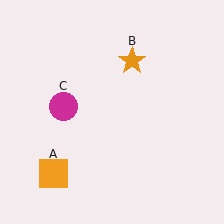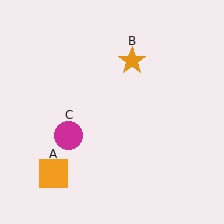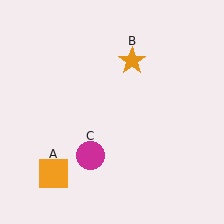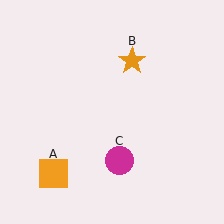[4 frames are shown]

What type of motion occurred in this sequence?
The magenta circle (object C) rotated counterclockwise around the center of the scene.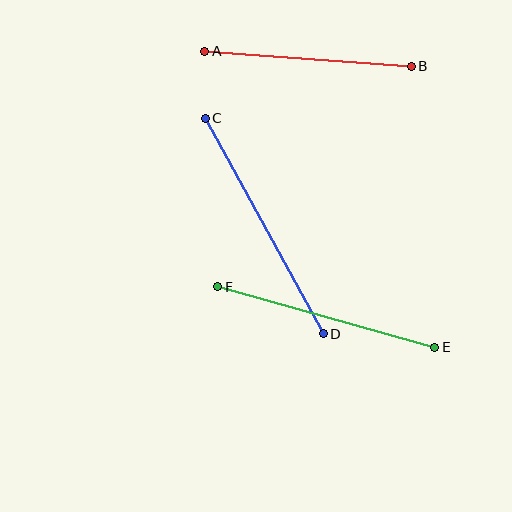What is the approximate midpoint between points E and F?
The midpoint is at approximately (326, 317) pixels.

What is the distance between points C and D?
The distance is approximately 246 pixels.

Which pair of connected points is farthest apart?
Points C and D are farthest apart.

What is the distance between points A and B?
The distance is approximately 207 pixels.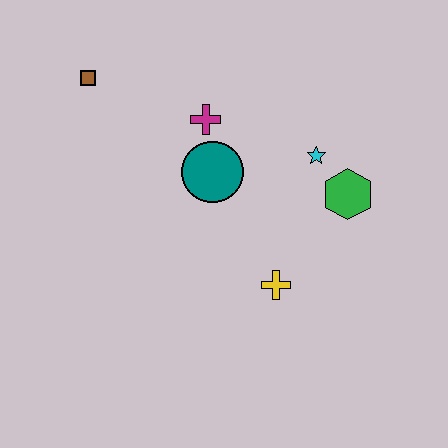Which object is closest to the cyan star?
The green hexagon is closest to the cyan star.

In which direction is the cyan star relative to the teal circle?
The cyan star is to the right of the teal circle.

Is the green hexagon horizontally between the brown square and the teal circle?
No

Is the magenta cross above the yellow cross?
Yes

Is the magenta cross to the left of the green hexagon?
Yes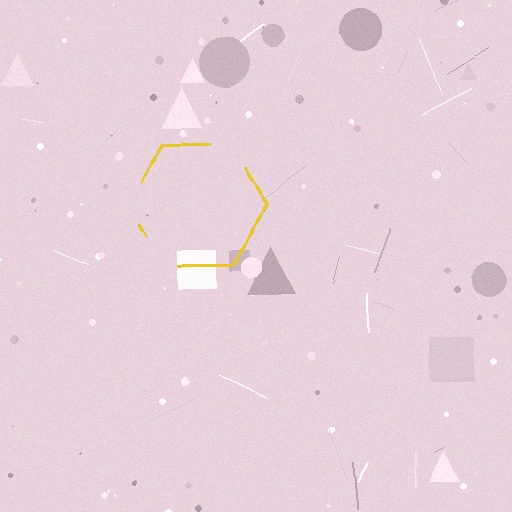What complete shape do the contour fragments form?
The contour fragments form a hexagon.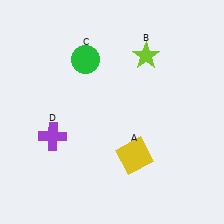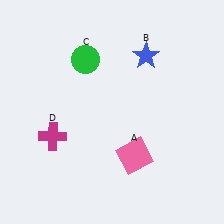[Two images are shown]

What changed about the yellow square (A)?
In Image 1, A is yellow. In Image 2, it changed to pink.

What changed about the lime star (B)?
In Image 1, B is lime. In Image 2, it changed to blue.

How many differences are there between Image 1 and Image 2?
There are 3 differences between the two images.